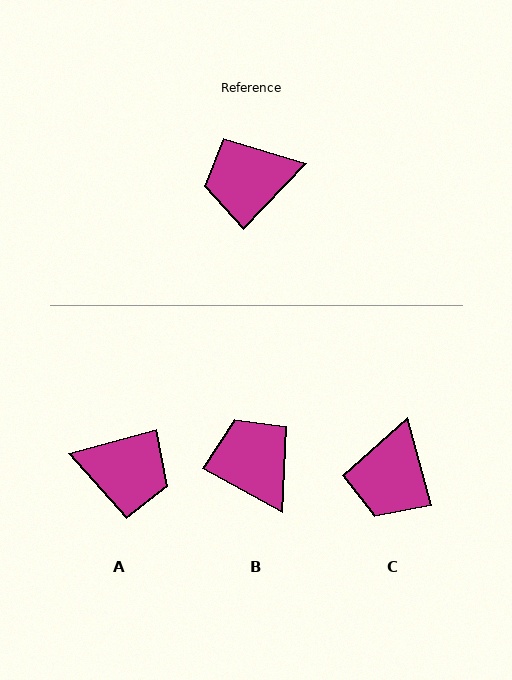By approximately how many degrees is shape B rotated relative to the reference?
Approximately 76 degrees clockwise.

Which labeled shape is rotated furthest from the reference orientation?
A, about 149 degrees away.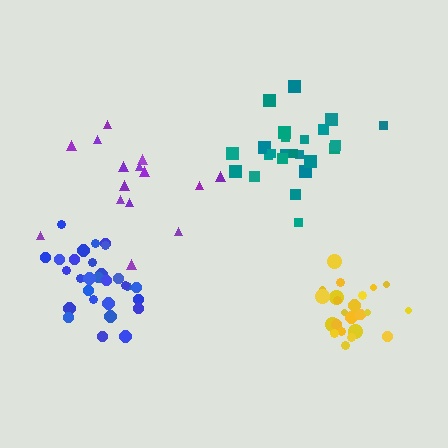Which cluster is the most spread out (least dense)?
Purple.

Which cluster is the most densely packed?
Yellow.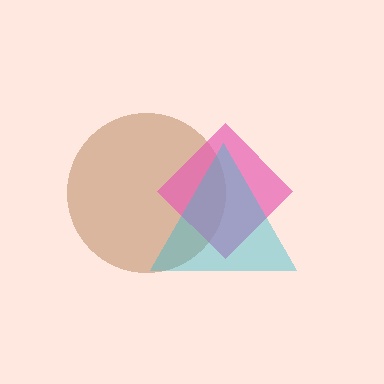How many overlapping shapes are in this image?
There are 3 overlapping shapes in the image.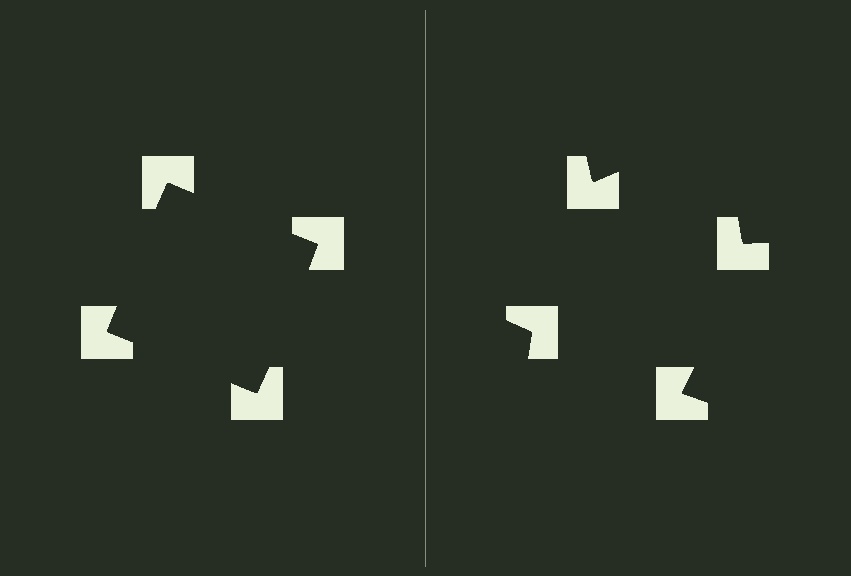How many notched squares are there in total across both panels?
8 — 4 on each side.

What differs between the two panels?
The notched squares are positioned identically on both sides; only the wedge orientations differ. On the left they align to a square; on the right they are misaligned.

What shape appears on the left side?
An illusory square.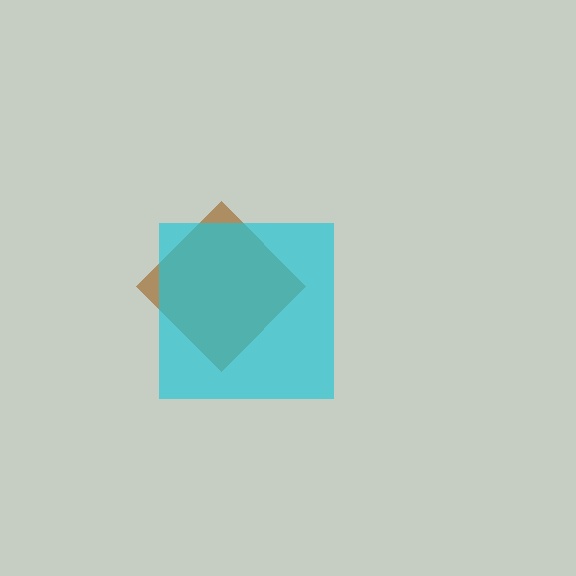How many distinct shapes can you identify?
There are 2 distinct shapes: a brown diamond, a cyan square.